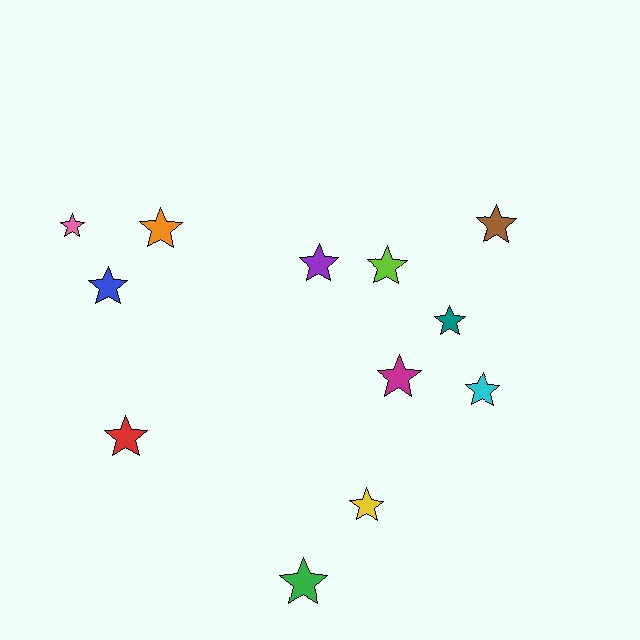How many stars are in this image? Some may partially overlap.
There are 12 stars.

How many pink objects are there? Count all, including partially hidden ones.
There is 1 pink object.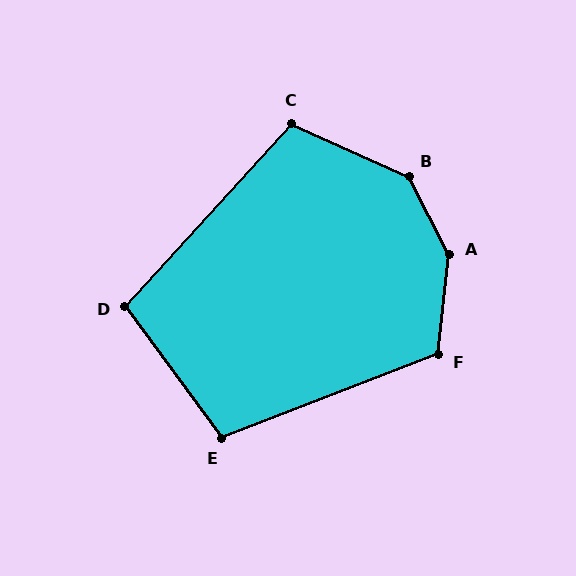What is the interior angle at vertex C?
Approximately 108 degrees (obtuse).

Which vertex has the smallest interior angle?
D, at approximately 101 degrees.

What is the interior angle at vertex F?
Approximately 117 degrees (obtuse).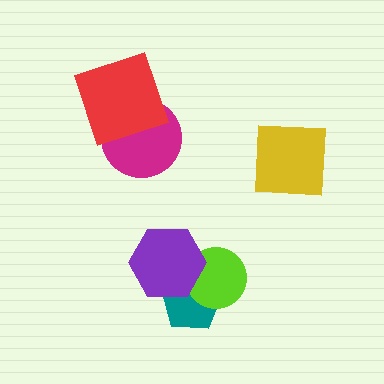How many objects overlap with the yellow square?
0 objects overlap with the yellow square.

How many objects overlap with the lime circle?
2 objects overlap with the lime circle.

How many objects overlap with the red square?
1 object overlaps with the red square.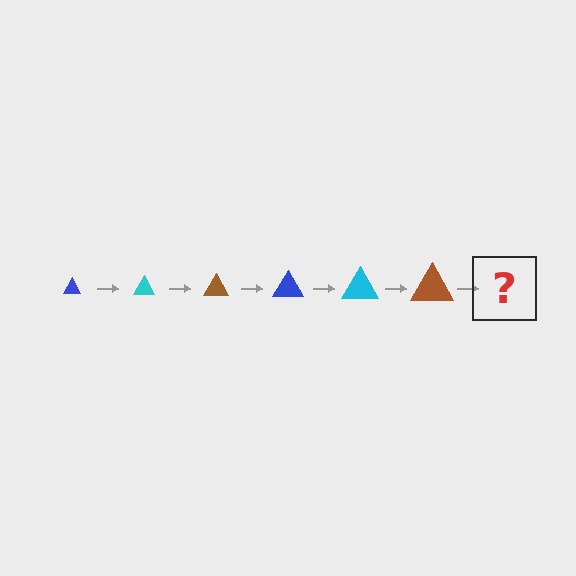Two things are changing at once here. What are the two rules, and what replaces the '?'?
The two rules are that the triangle grows larger each step and the color cycles through blue, cyan, and brown. The '?' should be a blue triangle, larger than the previous one.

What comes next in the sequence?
The next element should be a blue triangle, larger than the previous one.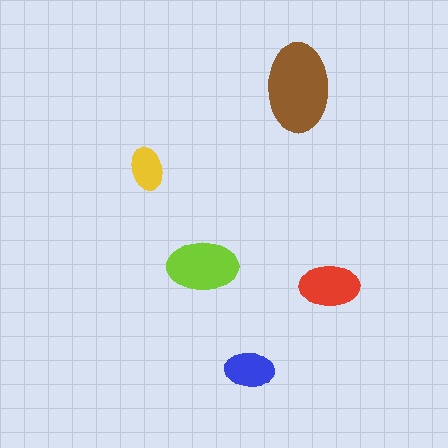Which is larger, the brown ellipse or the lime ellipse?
The brown one.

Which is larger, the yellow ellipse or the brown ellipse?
The brown one.